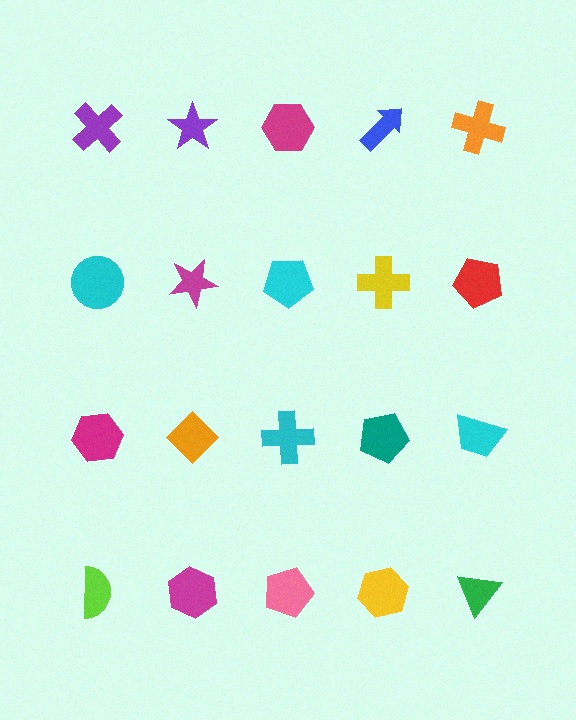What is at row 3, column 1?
A magenta hexagon.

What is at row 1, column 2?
A purple star.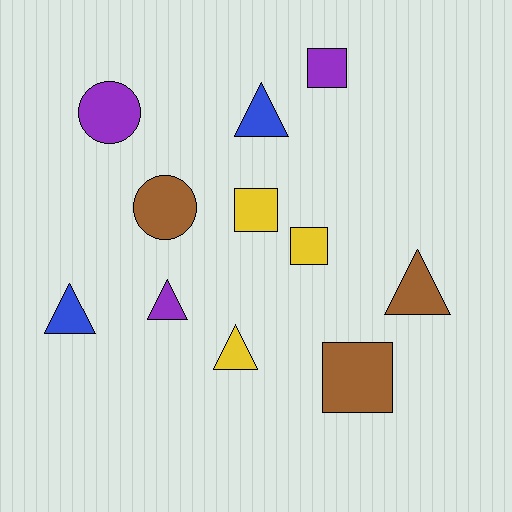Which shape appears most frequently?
Triangle, with 5 objects.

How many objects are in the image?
There are 11 objects.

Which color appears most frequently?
Brown, with 3 objects.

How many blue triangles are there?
There are 2 blue triangles.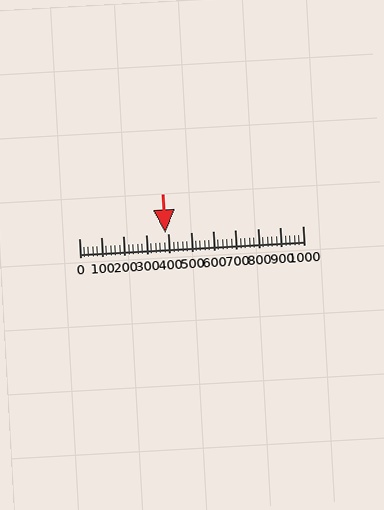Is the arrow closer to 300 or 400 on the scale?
The arrow is closer to 400.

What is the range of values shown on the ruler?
The ruler shows values from 0 to 1000.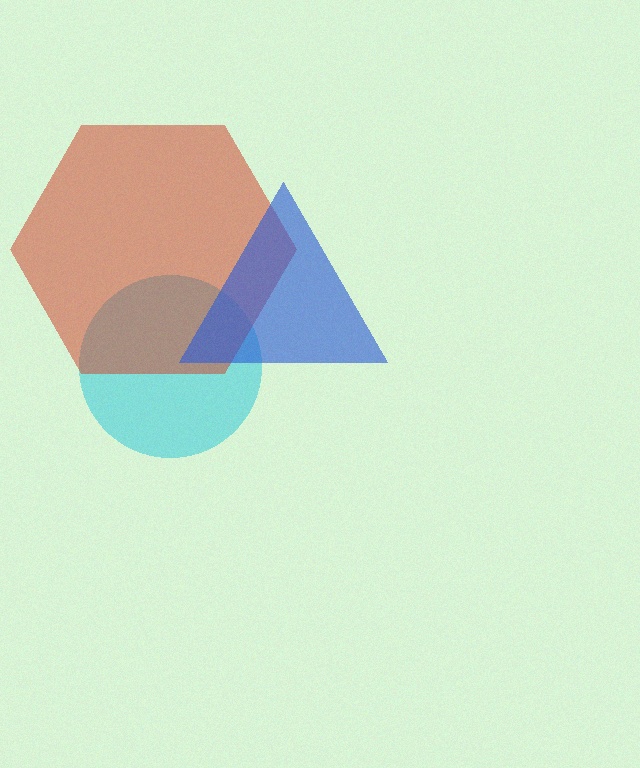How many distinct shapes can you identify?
There are 3 distinct shapes: a cyan circle, a red hexagon, a blue triangle.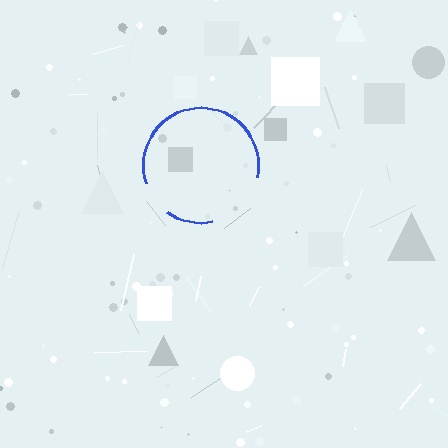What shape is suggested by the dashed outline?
The dashed outline suggests a circle.